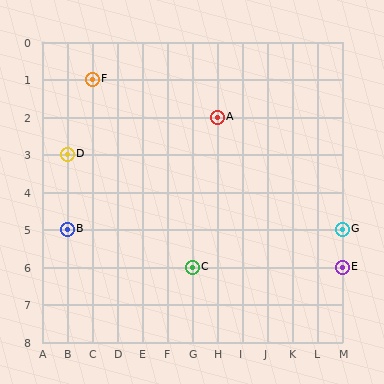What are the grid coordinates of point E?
Point E is at grid coordinates (M, 6).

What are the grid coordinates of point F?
Point F is at grid coordinates (C, 1).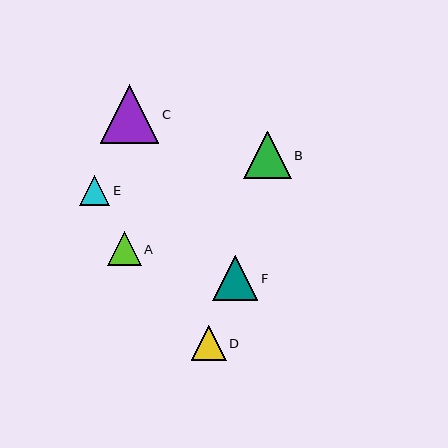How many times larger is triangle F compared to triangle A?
Triangle F is approximately 1.3 times the size of triangle A.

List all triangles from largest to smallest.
From largest to smallest: C, B, F, D, A, E.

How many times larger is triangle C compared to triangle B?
Triangle C is approximately 1.2 times the size of triangle B.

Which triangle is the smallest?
Triangle E is the smallest with a size of approximately 30 pixels.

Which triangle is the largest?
Triangle C is the largest with a size of approximately 59 pixels.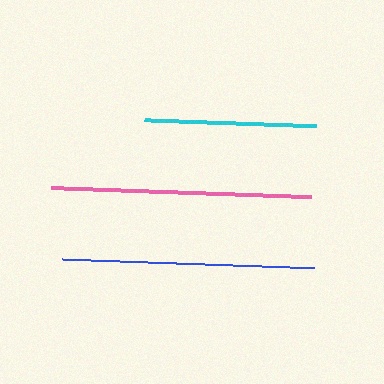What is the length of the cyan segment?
The cyan segment is approximately 172 pixels long.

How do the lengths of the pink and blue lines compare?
The pink and blue lines are approximately the same length.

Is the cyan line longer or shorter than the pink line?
The pink line is longer than the cyan line.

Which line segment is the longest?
The pink line is the longest at approximately 261 pixels.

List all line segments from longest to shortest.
From longest to shortest: pink, blue, cyan.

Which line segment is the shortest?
The cyan line is the shortest at approximately 172 pixels.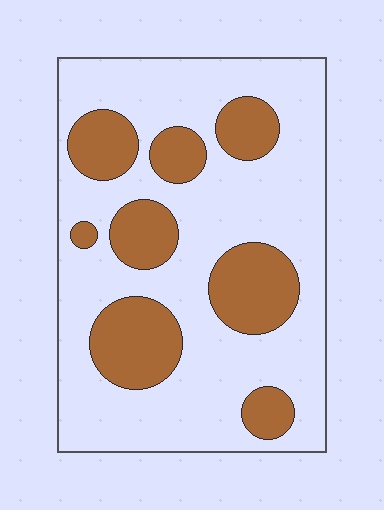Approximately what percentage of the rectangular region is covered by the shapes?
Approximately 30%.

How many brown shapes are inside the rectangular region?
8.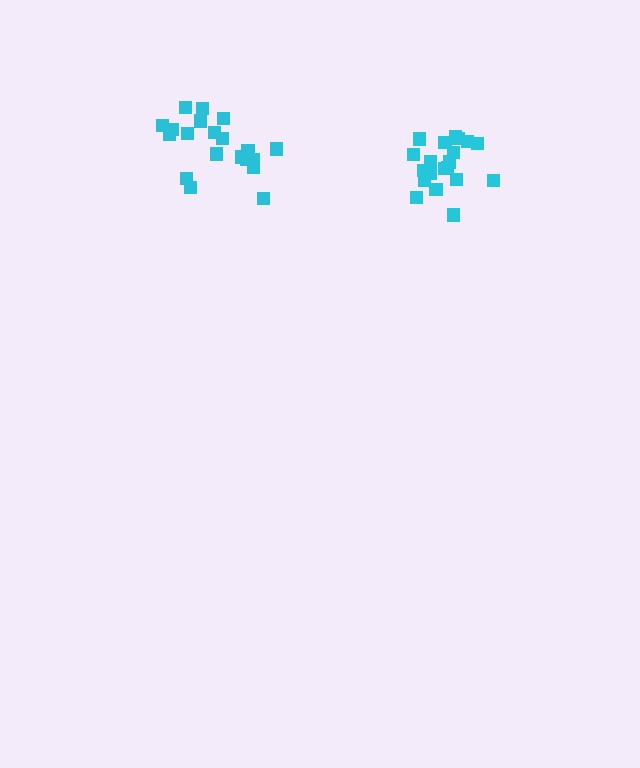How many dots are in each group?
Group 1: 20 dots, Group 2: 20 dots (40 total).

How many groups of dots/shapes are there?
There are 2 groups.